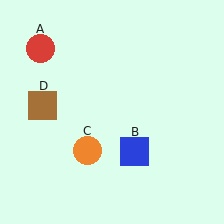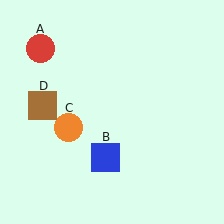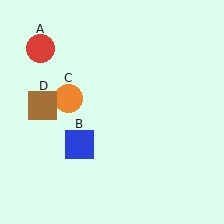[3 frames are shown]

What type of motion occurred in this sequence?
The blue square (object B), orange circle (object C) rotated clockwise around the center of the scene.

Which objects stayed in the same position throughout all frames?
Red circle (object A) and brown square (object D) remained stationary.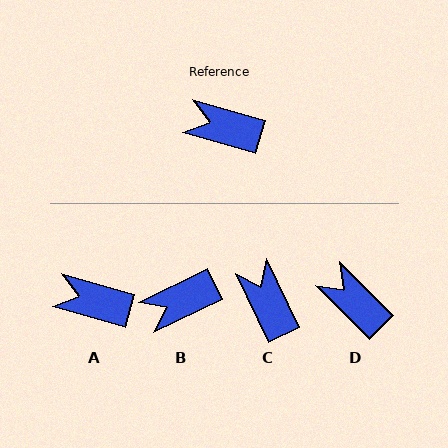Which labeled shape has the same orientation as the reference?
A.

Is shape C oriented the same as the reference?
No, it is off by about 47 degrees.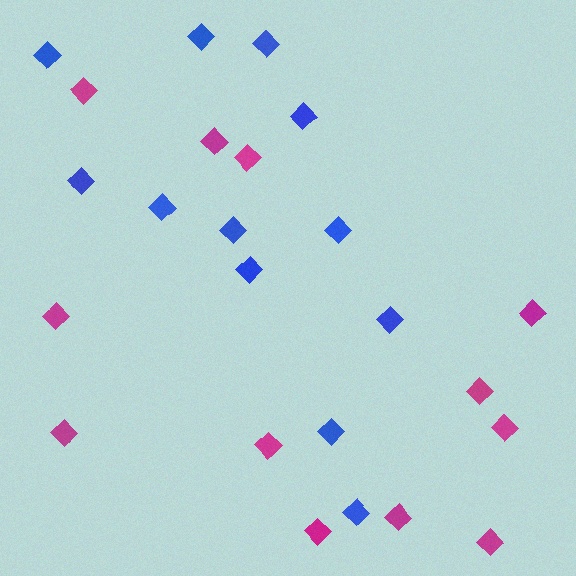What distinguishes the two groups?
There are 2 groups: one group of blue diamonds (12) and one group of magenta diamonds (12).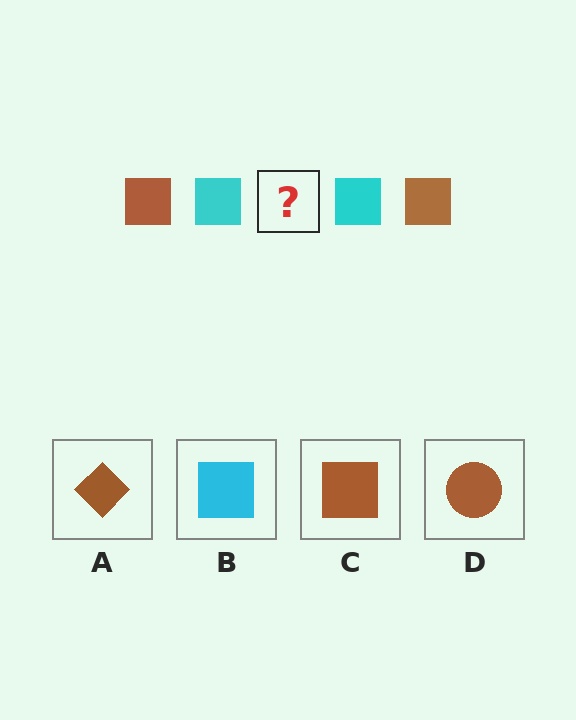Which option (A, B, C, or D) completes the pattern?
C.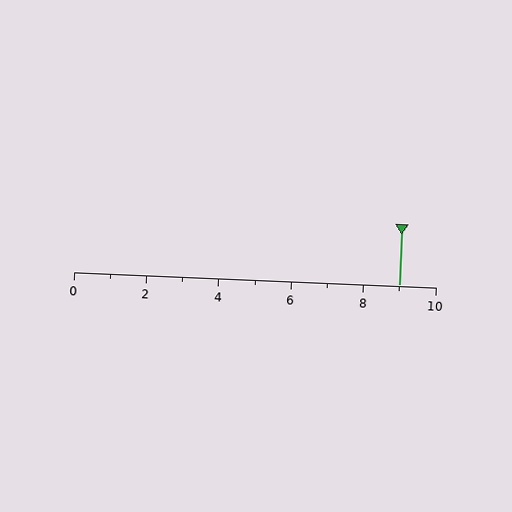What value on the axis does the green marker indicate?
The marker indicates approximately 9.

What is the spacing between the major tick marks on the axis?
The major ticks are spaced 2 apart.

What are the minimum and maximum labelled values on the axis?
The axis runs from 0 to 10.